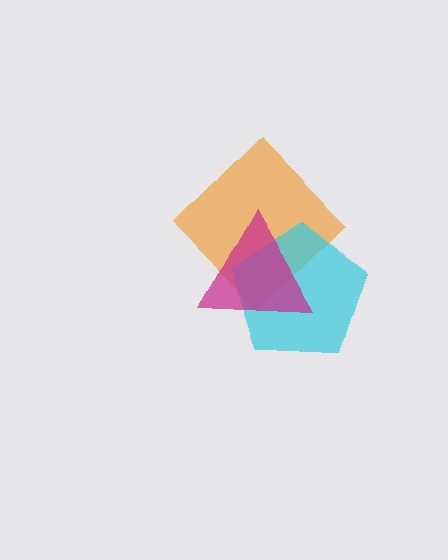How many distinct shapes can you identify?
There are 3 distinct shapes: an orange diamond, a cyan pentagon, a magenta triangle.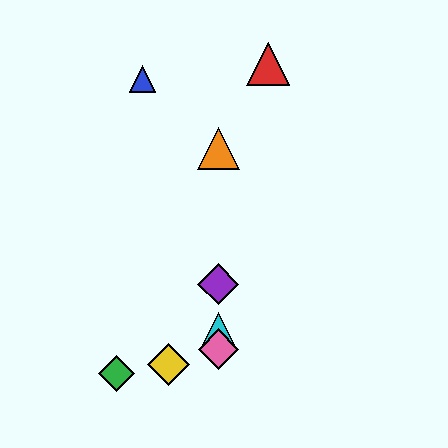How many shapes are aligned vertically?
4 shapes (the purple diamond, the orange triangle, the cyan triangle, the pink diamond) are aligned vertically.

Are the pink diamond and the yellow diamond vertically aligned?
No, the pink diamond is at x≈218 and the yellow diamond is at x≈168.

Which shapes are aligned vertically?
The purple diamond, the orange triangle, the cyan triangle, the pink diamond are aligned vertically.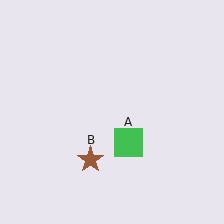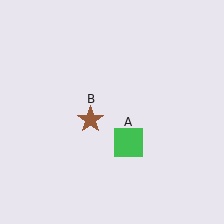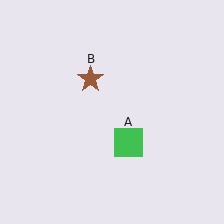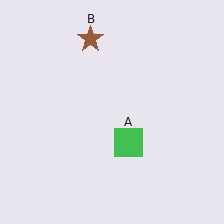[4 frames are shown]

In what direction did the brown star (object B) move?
The brown star (object B) moved up.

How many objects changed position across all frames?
1 object changed position: brown star (object B).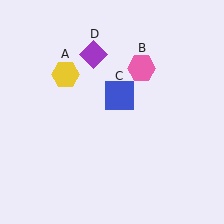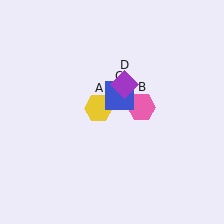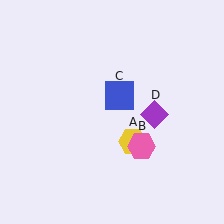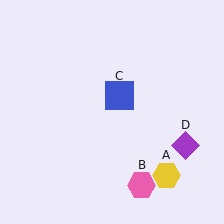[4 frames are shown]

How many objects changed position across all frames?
3 objects changed position: yellow hexagon (object A), pink hexagon (object B), purple diamond (object D).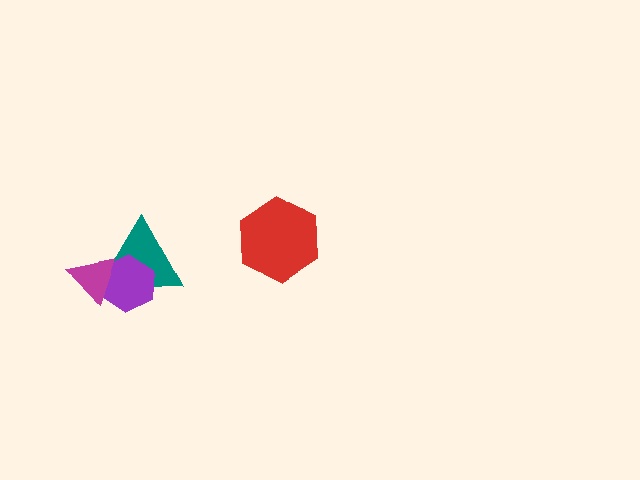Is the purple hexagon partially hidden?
Yes, it is partially covered by another shape.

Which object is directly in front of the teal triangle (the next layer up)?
The purple hexagon is directly in front of the teal triangle.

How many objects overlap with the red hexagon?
0 objects overlap with the red hexagon.